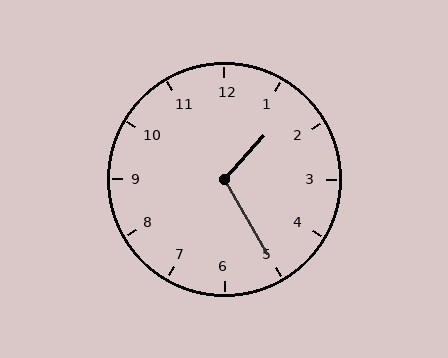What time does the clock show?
1:25.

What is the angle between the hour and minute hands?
Approximately 108 degrees.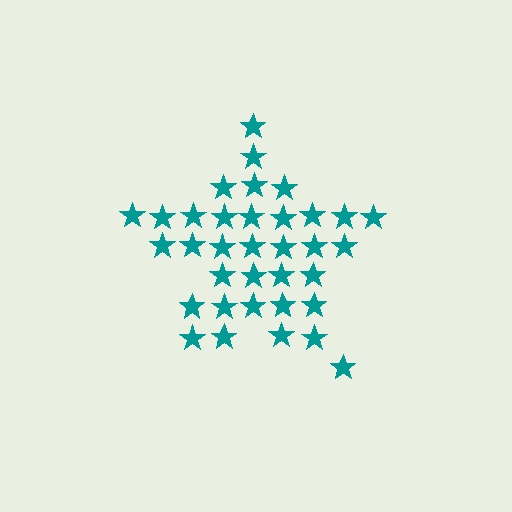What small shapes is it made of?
It is made of small stars.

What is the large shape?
The large shape is a star.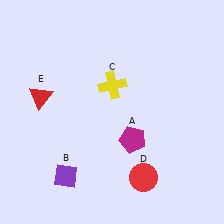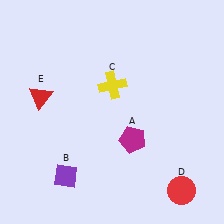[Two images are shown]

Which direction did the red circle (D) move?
The red circle (D) moved right.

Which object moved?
The red circle (D) moved right.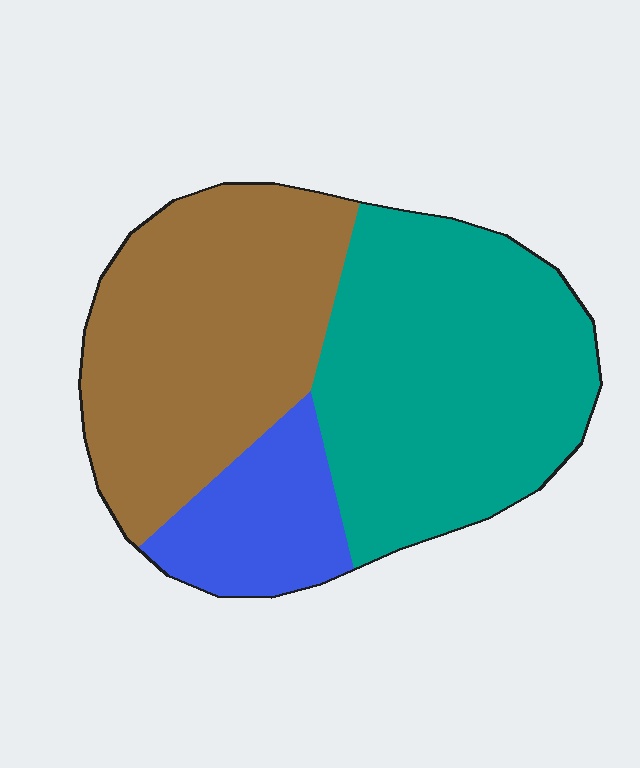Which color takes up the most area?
Teal, at roughly 45%.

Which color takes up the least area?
Blue, at roughly 15%.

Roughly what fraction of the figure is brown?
Brown covers about 40% of the figure.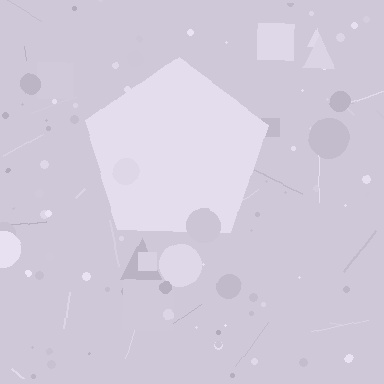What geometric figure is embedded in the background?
A pentagon is embedded in the background.